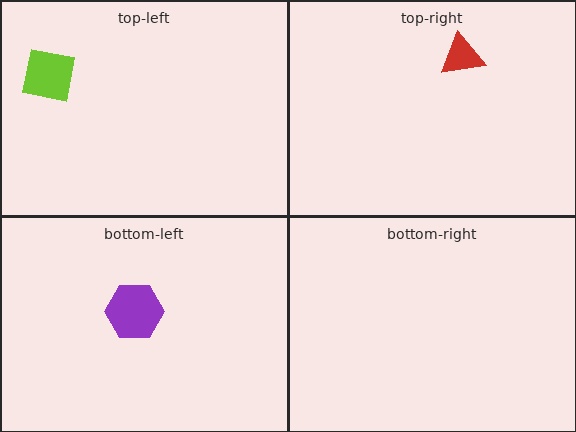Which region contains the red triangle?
The top-right region.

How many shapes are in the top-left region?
1.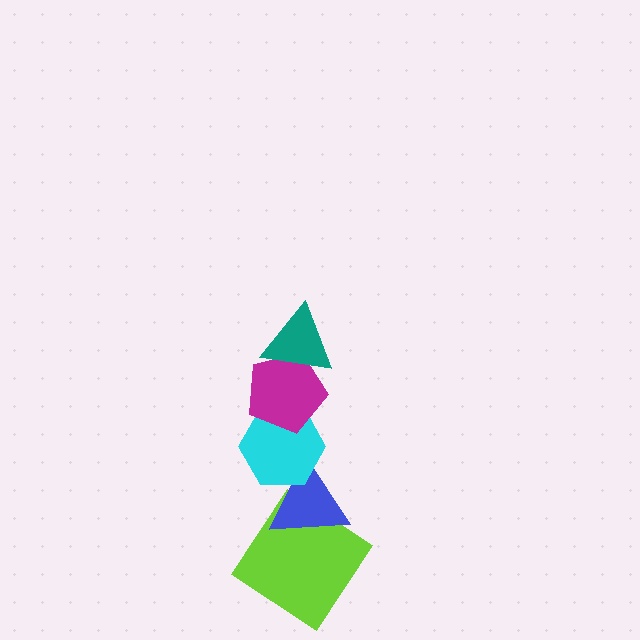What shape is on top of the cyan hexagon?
The magenta pentagon is on top of the cyan hexagon.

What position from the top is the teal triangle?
The teal triangle is 1st from the top.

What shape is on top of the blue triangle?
The cyan hexagon is on top of the blue triangle.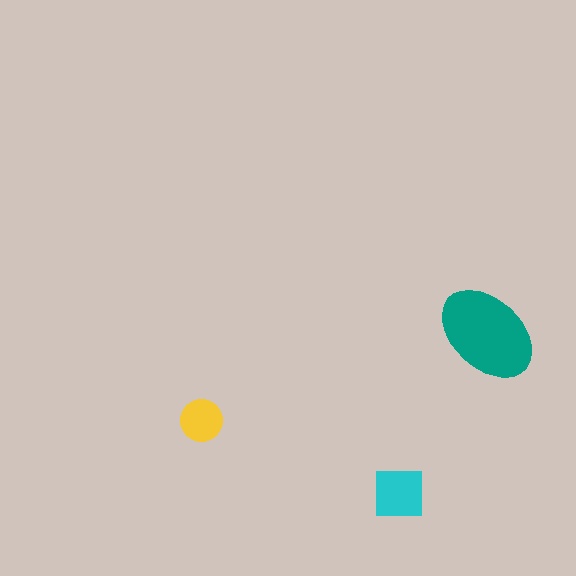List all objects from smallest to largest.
The yellow circle, the cyan square, the teal ellipse.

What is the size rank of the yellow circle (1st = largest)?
3rd.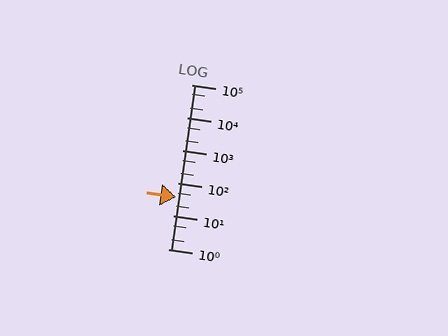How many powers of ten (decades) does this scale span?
The scale spans 5 decades, from 1 to 100000.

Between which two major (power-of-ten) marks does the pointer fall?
The pointer is between 10 and 100.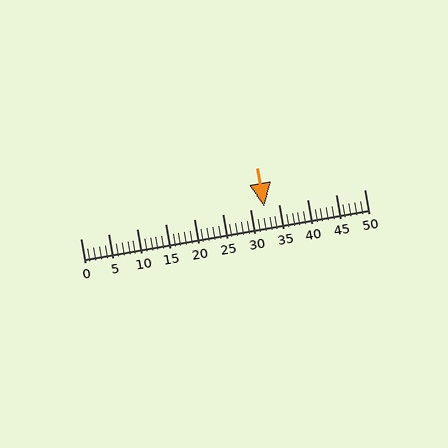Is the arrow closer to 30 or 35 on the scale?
The arrow is closer to 30.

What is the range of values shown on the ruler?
The ruler shows values from 0 to 50.